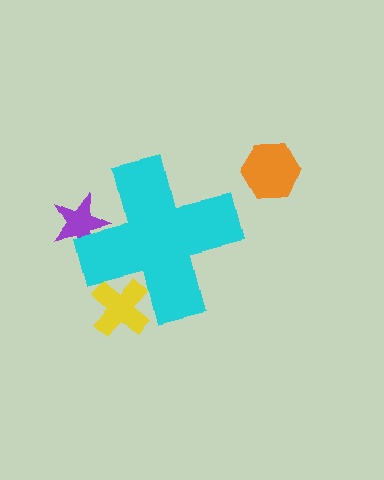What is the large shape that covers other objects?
A cyan cross.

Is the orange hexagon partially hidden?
No, the orange hexagon is fully visible.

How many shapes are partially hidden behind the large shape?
2 shapes are partially hidden.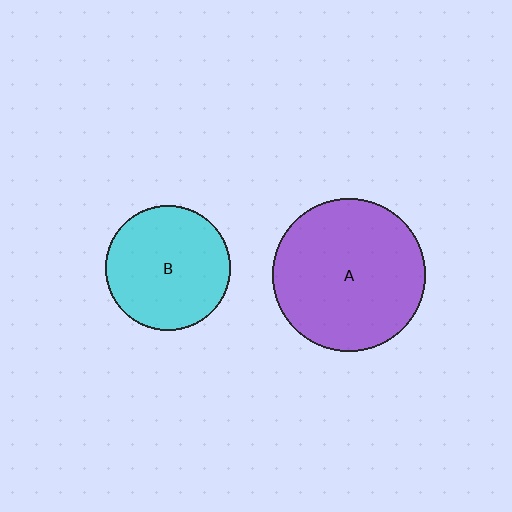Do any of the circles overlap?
No, none of the circles overlap.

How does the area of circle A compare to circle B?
Approximately 1.5 times.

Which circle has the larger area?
Circle A (purple).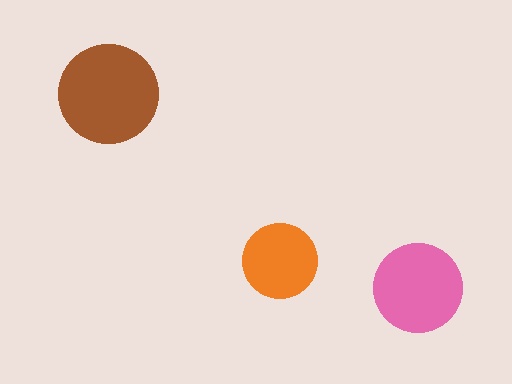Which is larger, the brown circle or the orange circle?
The brown one.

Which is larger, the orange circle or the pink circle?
The pink one.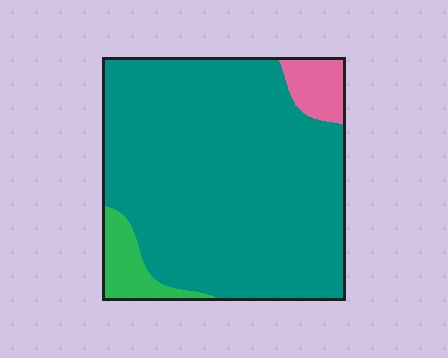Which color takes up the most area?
Teal, at roughly 85%.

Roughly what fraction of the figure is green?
Green covers about 5% of the figure.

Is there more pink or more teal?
Teal.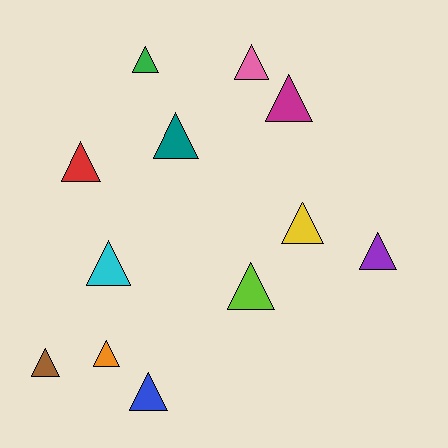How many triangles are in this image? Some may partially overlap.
There are 12 triangles.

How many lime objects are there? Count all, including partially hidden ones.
There is 1 lime object.